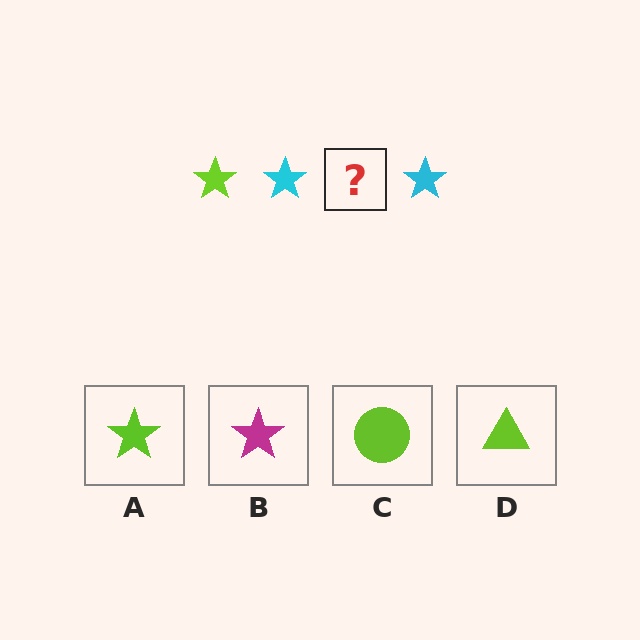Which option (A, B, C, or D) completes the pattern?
A.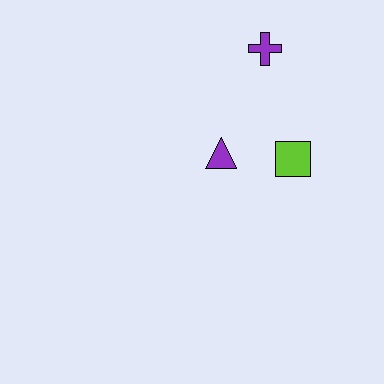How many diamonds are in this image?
There are no diamonds.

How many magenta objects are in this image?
There are no magenta objects.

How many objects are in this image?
There are 3 objects.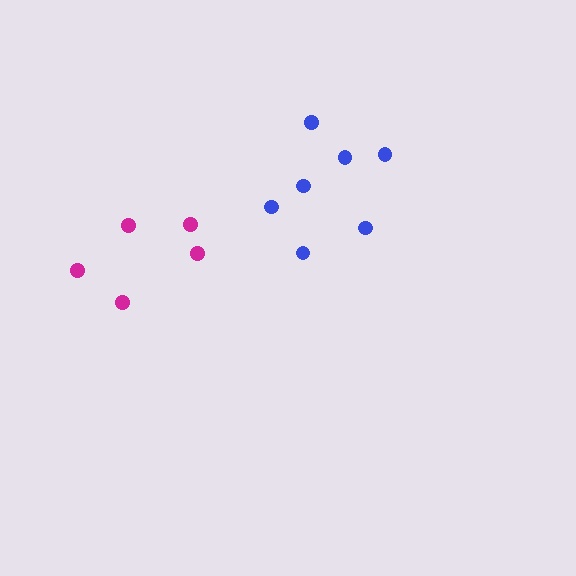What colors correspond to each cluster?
The clusters are colored: blue, magenta.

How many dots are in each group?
Group 1: 7 dots, Group 2: 5 dots (12 total).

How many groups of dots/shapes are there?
There are 2 groups.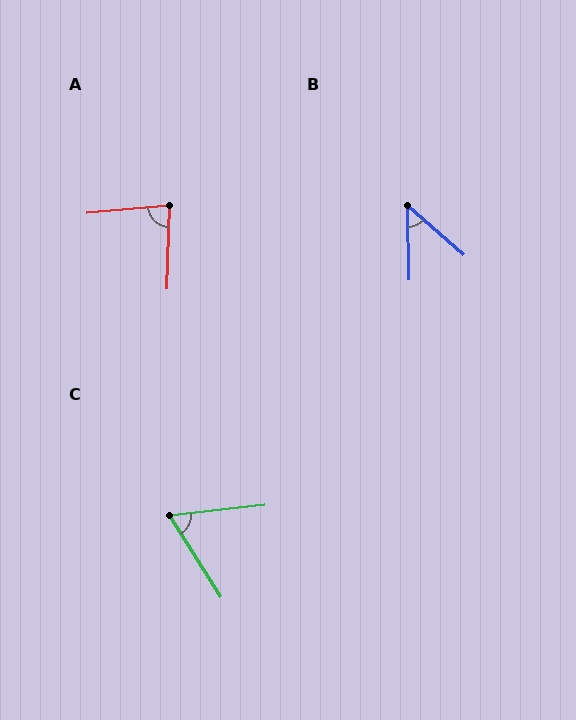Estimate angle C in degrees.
Approximately 64 degrees.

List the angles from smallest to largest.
B (48°), C (64°), A (83°).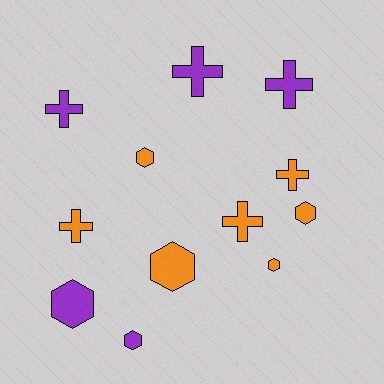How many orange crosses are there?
There are 3 orange crosses.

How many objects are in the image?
There are 12 objects.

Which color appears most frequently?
Orange, with 7 objects.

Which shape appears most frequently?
Cross, with 6 objects.